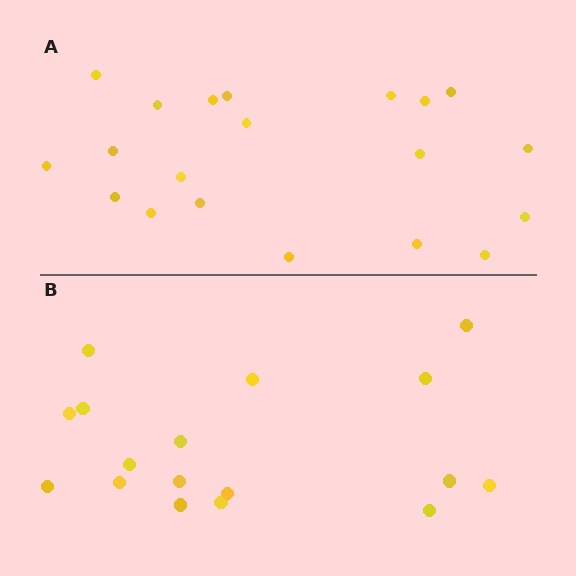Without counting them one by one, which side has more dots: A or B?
Region A (the top region) has more dots.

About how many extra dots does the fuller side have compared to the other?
Region A has just a few more — roughly 2 or 3 more dots than region B.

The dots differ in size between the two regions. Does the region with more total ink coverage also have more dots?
No. Region B has more total ink coverage because its dots are larger, but region A actually contains more individual dots. Total area can be misleading — the number of items is what matters here.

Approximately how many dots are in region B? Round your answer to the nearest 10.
About 20 dots. (The exact count is 17, which rounds to 20.)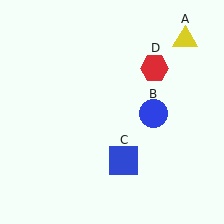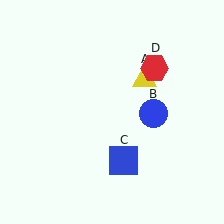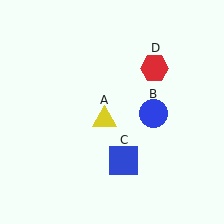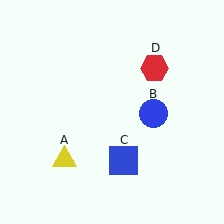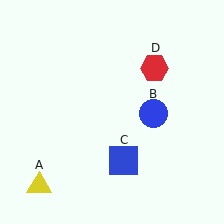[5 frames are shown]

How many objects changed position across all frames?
1 object changed position: yellow triangle (object A).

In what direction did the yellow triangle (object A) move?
The yellow triangle (object A) moved down and to the left.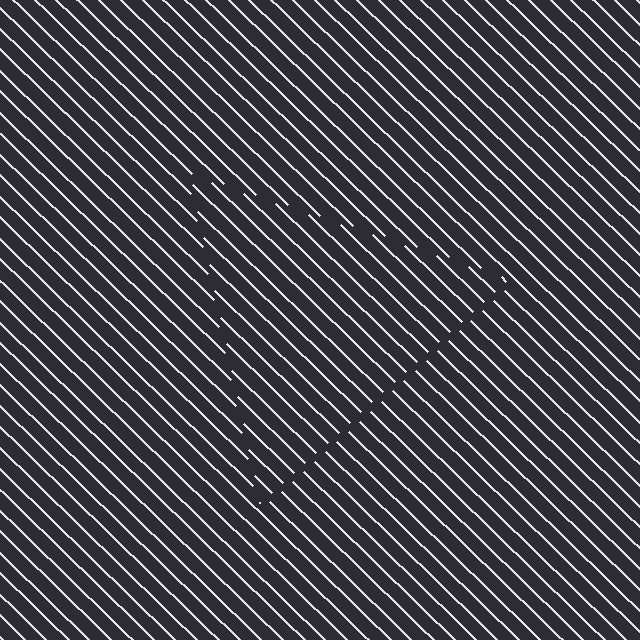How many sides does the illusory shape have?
3 sides — the line-ends trace a triangle.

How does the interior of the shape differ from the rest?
The interior of the shape contains the same grating, shifted by half a period — the contour is defined by the phase discontinuity where line-ends from the inner and outer gratings abut.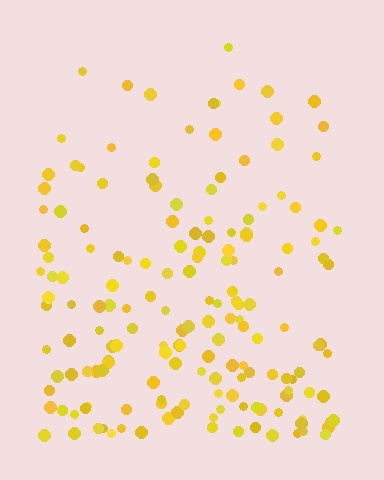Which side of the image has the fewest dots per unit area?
The top.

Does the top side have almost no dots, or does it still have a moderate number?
Still a moderate number, just noticeably fewer than the bottom.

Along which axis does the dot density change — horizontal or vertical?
Vertical.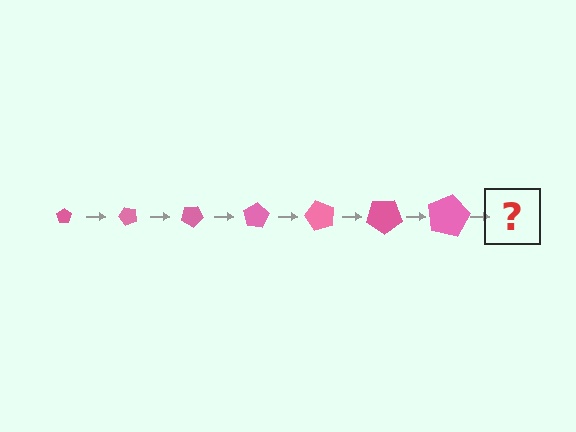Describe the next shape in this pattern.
It should be a pentagon, larger than the previous one and rotated 350 degrees from the start.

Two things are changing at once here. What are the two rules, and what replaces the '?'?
The two rules are that the pentagon grows larger each step and it rotates 50 degrees each step. The '?' should be a pentagon, larger than the previous one and rotated 350 degrees from the start.